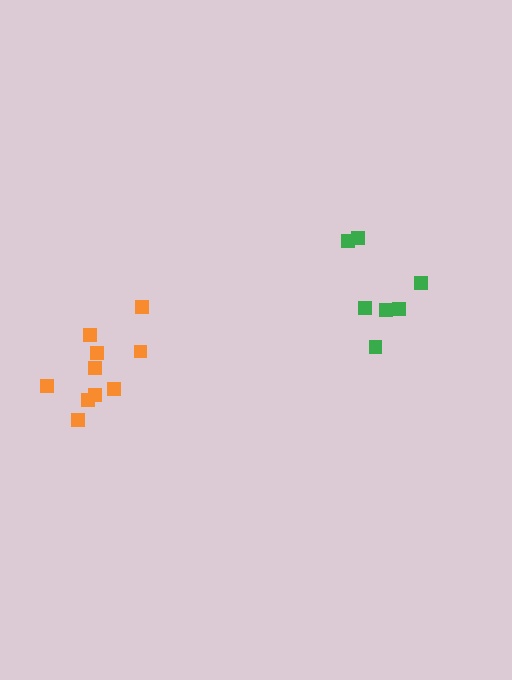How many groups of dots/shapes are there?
There are 2 groups.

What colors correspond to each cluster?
The clusters are colored: green, orange.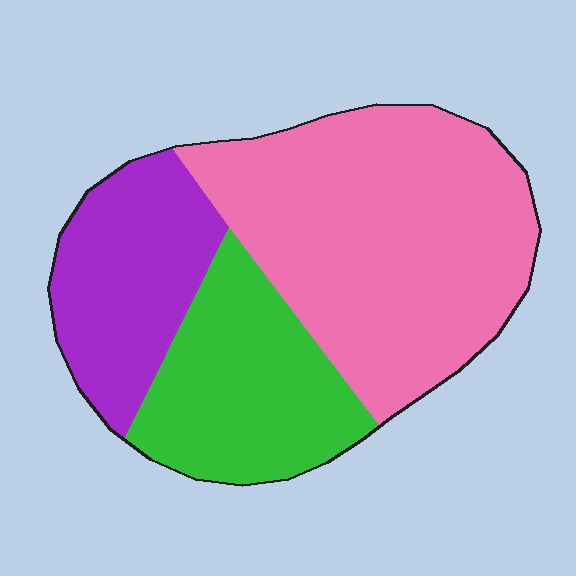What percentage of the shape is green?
Green takes up between a quarter and a half of the shape.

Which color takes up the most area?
Pink, at roughly 50%.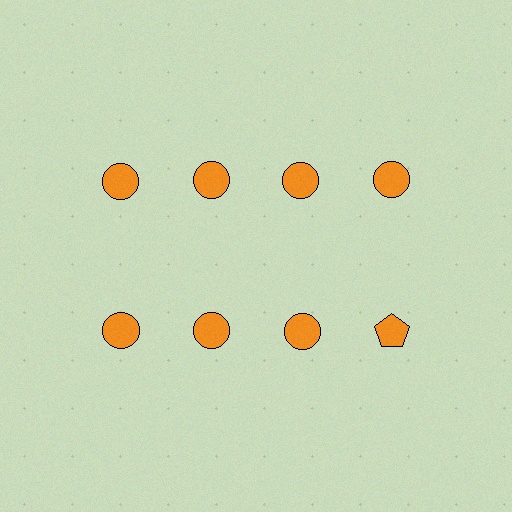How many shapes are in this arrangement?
There are 8 shapes arranged in a grid pattern.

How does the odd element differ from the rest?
It has a different shape: pentagon instead of circle.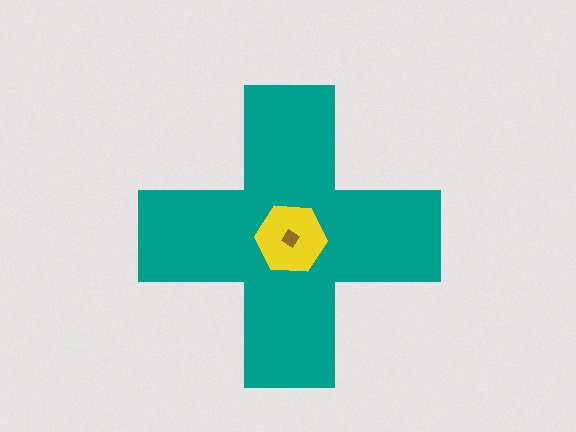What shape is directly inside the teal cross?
The yellow hexagon.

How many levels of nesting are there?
3.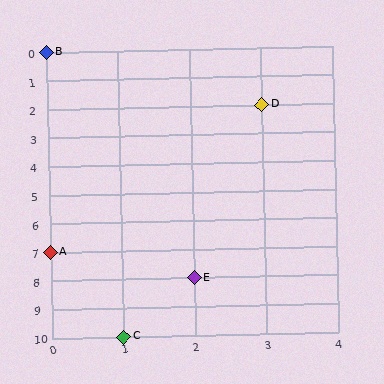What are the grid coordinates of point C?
Point C is at grid coordinates (1, 10).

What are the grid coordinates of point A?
Point A is at grid coordinates (0, 7).